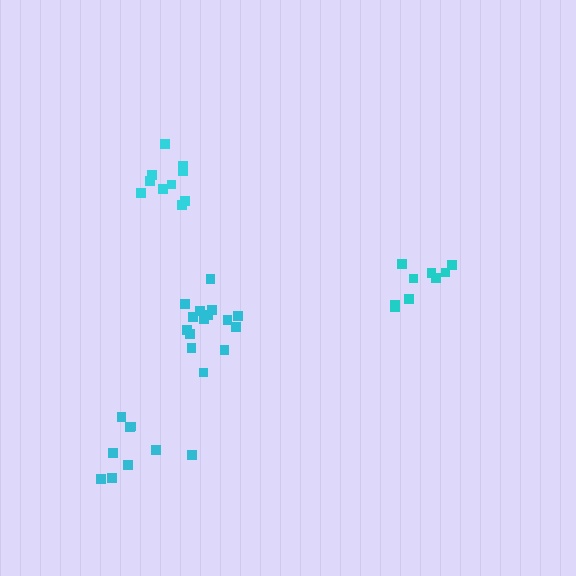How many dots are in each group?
Group 1: 9 dots, Group 2: 15 dots, Group 3: 10 dots, Group 4: 9 dots (43 total).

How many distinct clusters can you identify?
There are 4 distinct clusters.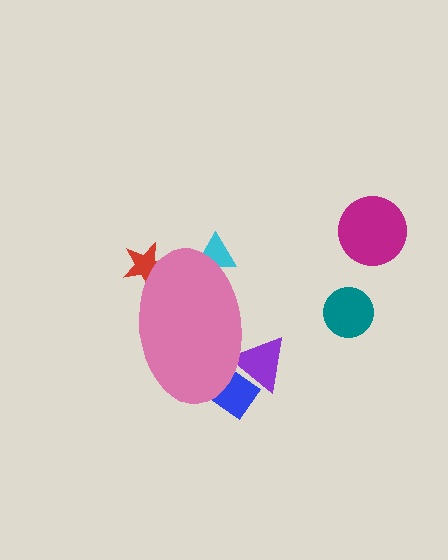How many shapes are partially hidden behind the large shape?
4 shapes are partially hidden.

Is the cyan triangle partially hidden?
Yes, the cyan triangle is partially hidden behind the pink ellipse.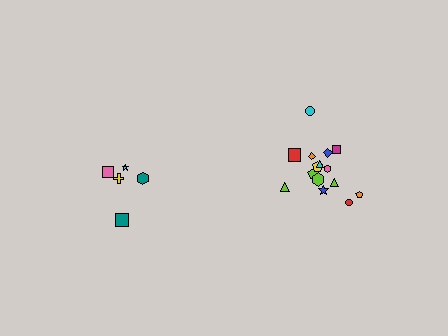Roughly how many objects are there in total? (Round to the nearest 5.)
Roughly 20 objects in total.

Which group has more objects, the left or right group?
The right group.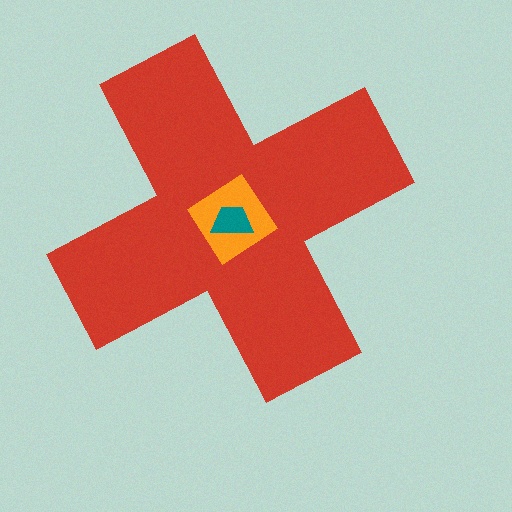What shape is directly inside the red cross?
The orange diamond.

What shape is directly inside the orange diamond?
The teal trapezoid.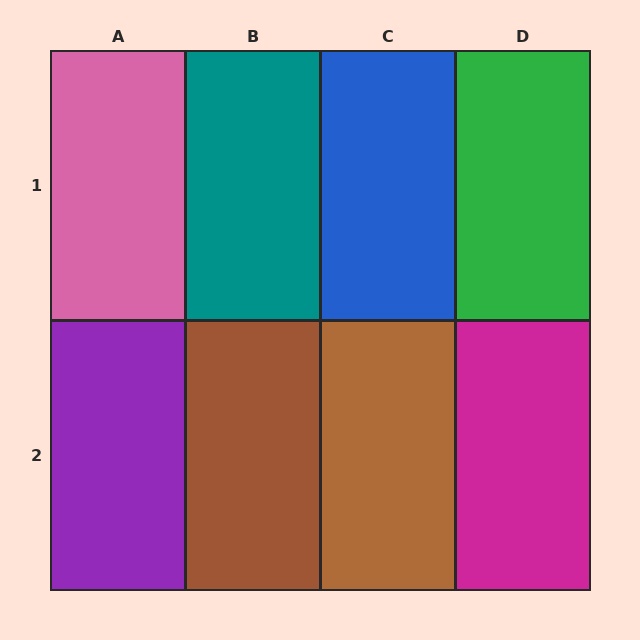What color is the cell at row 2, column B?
Brown.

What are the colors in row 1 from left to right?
Pink, teal, blue, green.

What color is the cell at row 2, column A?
Purple.